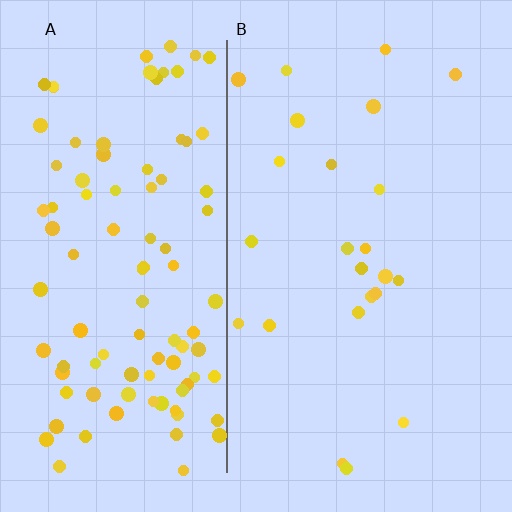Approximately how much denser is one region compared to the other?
Approximately 4.3× — region A over region B.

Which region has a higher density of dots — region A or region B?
A (the left).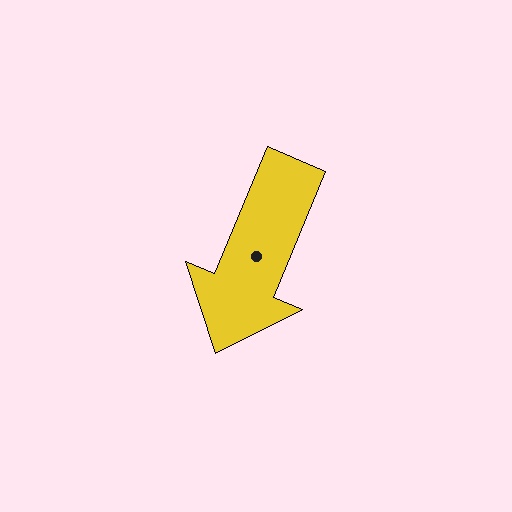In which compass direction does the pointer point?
South.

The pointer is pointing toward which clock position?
Roughly 7 o'clock.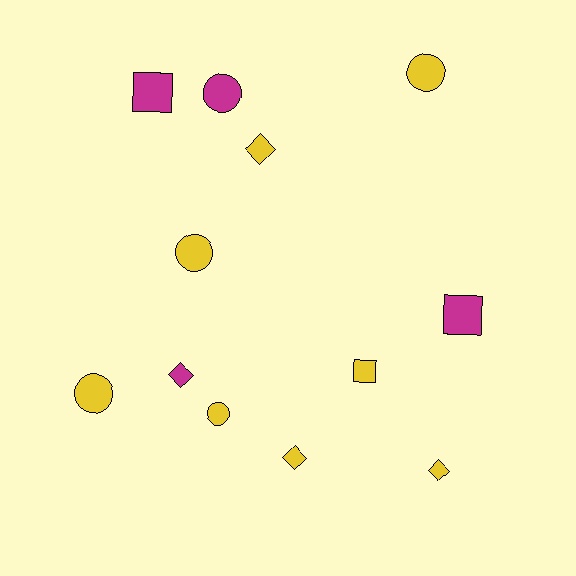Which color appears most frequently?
Yellow, with 8 objects.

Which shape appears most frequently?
Circle, with 5 objects.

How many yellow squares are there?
There is 1 yellow square.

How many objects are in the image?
There are 12 objects.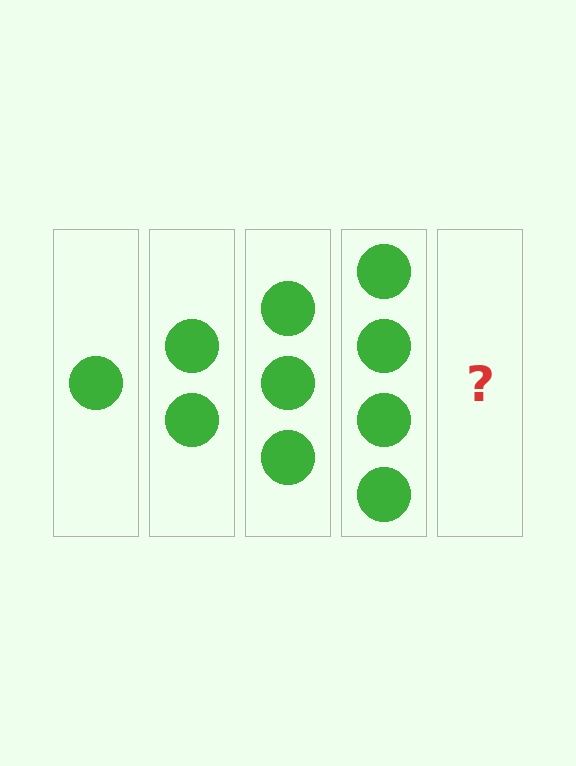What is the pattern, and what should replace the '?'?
The pattern is that each step adds one more circle. The '?' should be 5 circles.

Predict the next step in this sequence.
The next step is 5 circles.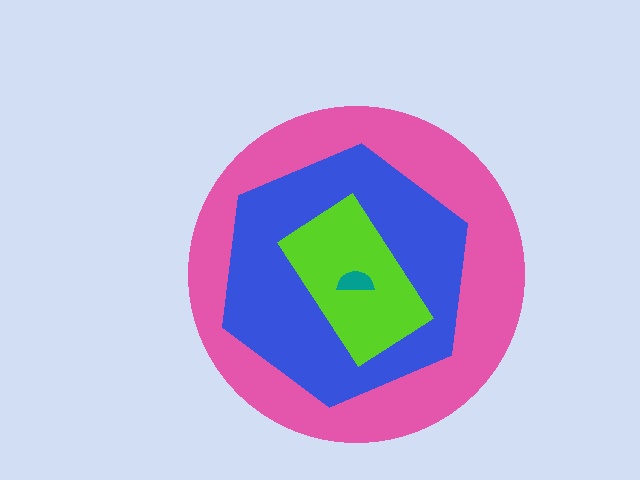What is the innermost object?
The teal semicircle.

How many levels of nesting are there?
4.